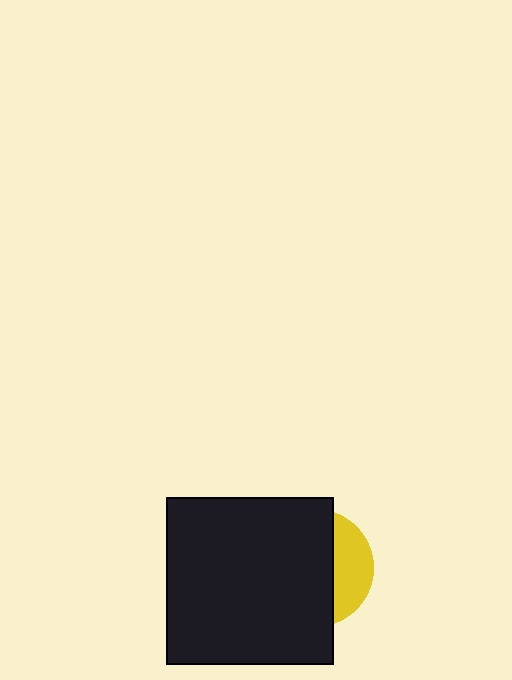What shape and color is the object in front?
The object in front is a black square.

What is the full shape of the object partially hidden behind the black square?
The partially hidden object is a yellow circle.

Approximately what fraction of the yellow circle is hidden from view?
Roughly 70% of the yellow circle is hidden behind the black square.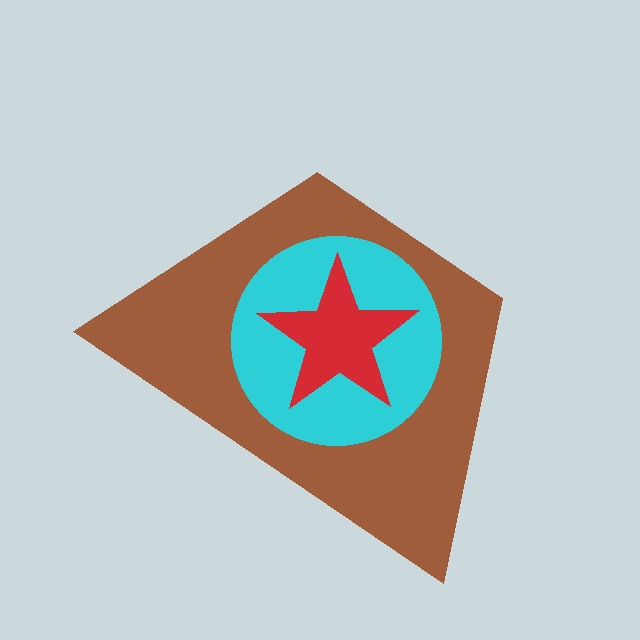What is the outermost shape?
The brown trapezoid.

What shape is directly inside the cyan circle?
The red star.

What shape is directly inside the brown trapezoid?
The cyan circle.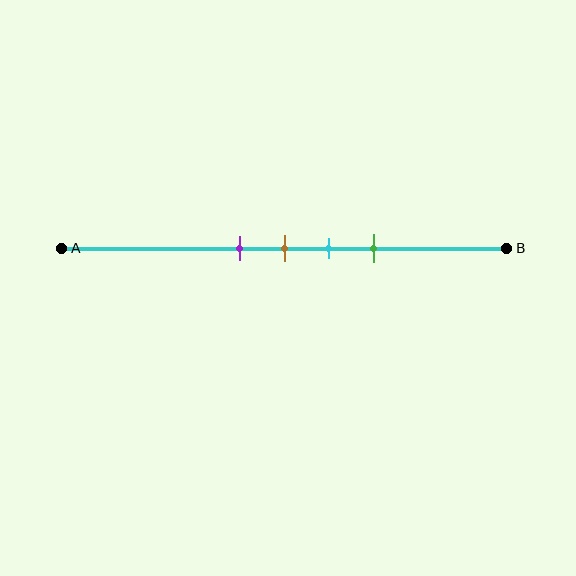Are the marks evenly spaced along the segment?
Yes, the marks are approximately evenly spaced.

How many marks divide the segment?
There are 4 marks dividing the segment.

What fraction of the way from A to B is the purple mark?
The purple mark is approximately 40% (0.4) of the way from A to B.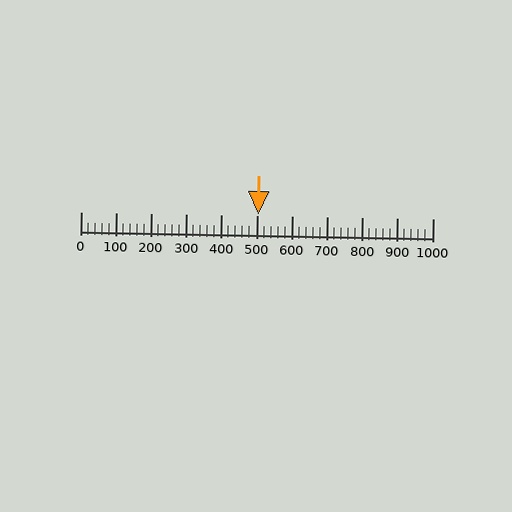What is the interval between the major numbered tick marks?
The major tick marks are spaced 100 units apart.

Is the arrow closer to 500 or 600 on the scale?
The arrow is closer to 500.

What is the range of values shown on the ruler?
The ruler shows values from 0 to 1000.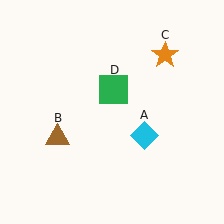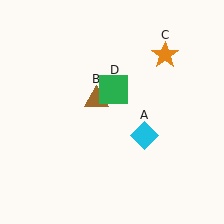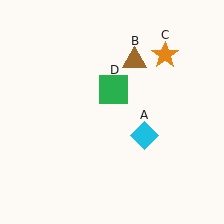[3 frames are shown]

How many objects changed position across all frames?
1 object changed position: brown triangle (object B).